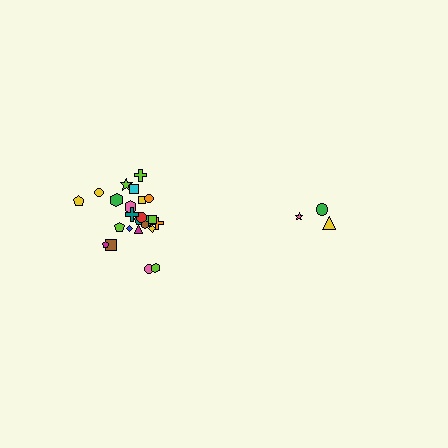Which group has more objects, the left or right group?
The left group.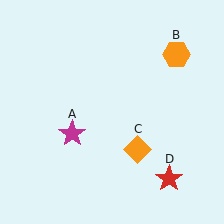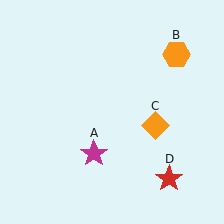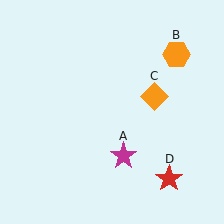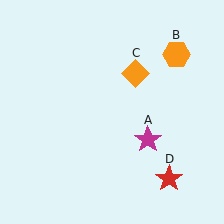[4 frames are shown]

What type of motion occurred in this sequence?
The magenta star (object A), orange diamond (object C) rotated counterclockwise around the center of the scene.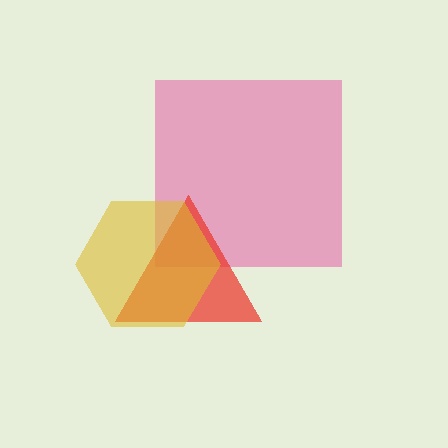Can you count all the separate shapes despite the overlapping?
Yes, there are 3 separate shapes.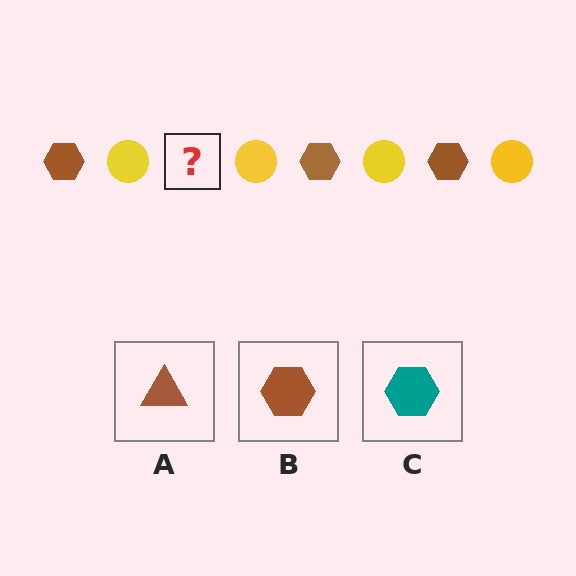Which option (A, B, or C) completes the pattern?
B.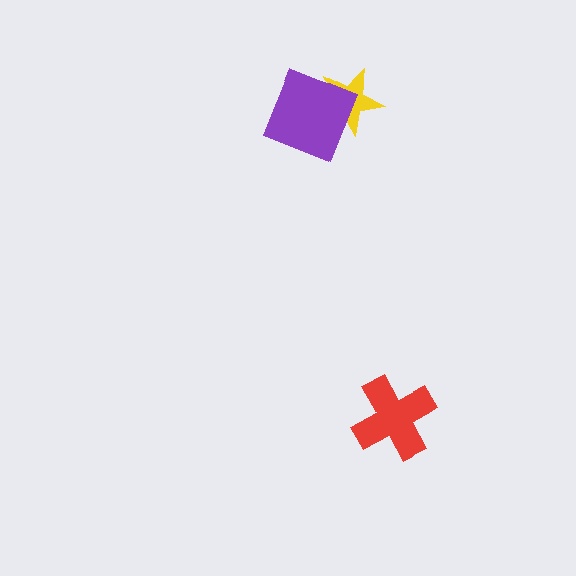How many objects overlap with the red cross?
0 objects overlap with the red cross.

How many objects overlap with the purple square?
1 object overlaps with the purple square.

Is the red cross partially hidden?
No, no other shape covers it.